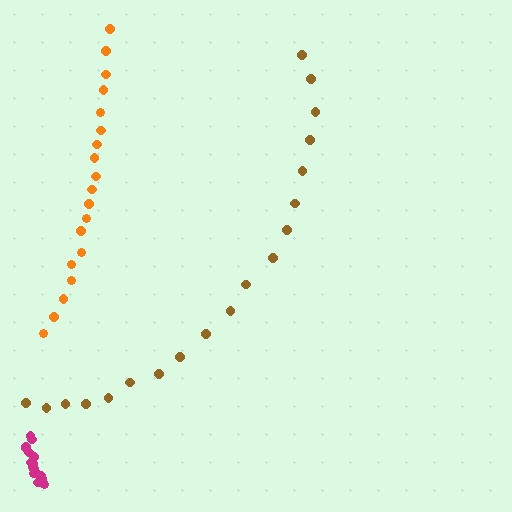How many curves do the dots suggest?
There are 3 distinct paths.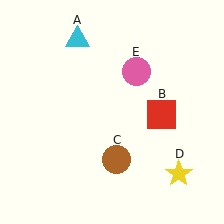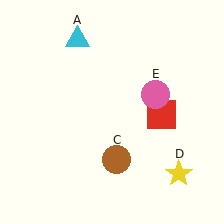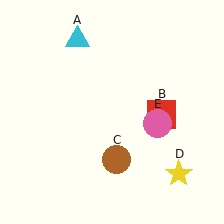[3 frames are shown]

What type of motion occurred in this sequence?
The pink circle (object E) rotated clockwise around the center of the scene.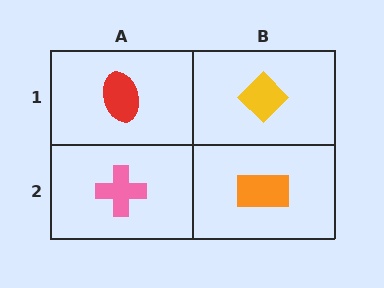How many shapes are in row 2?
2 shapes.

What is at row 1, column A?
A red ellipse.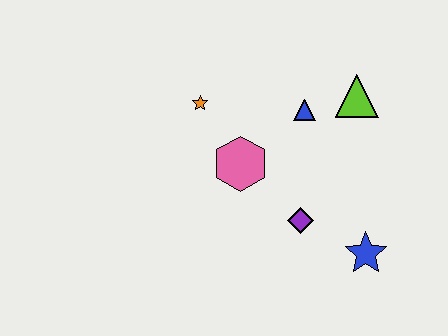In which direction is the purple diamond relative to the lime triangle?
The purple diamond is below the lime triangle.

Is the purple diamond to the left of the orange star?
No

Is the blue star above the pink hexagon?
No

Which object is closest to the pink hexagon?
The orange star is closest to the pink hexagon.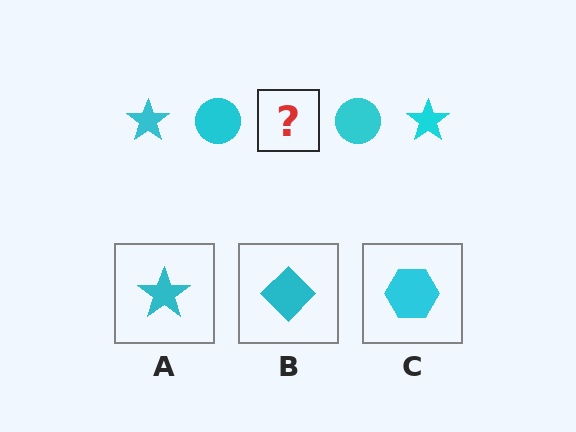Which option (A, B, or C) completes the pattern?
A.